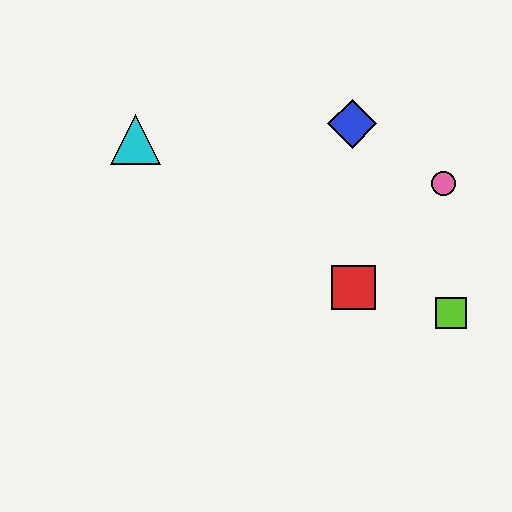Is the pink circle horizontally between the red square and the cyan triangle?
No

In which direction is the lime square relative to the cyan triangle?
The lime square is to the right of the cyan triangle.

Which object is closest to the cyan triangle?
The blue diamond is closest to the cyan triangle.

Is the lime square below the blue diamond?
Yes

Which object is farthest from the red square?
The cyan triangle is farthest from the red square.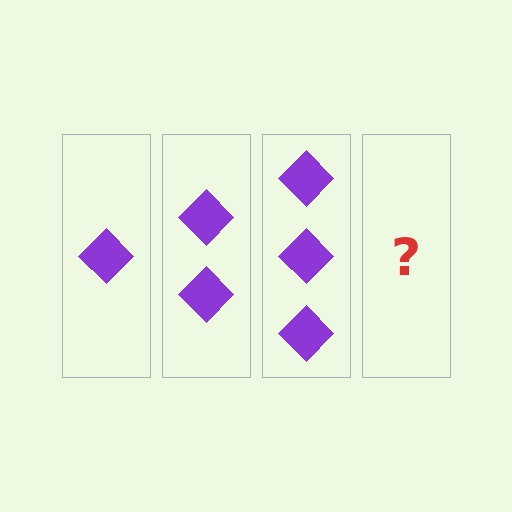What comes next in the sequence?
The next element should be 4 diamonds.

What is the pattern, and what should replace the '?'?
The pattern is that each step adds one more diamond. The '?' should be 4 diamonds.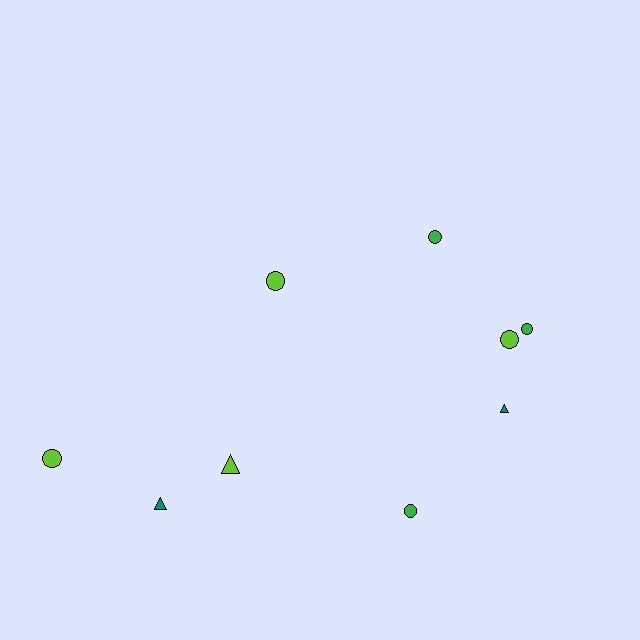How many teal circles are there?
There are no teal circles.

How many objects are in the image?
There are 9 objects.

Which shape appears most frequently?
Circle, with 6 objects.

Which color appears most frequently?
Lime, with 4 objects.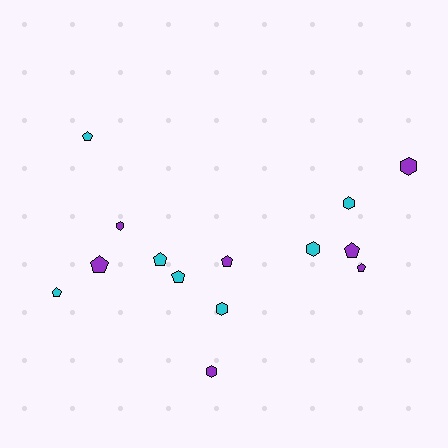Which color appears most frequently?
Cyan, with 7 objects.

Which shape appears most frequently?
Pentagon, with 8 objects.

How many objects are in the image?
There are 14 objects.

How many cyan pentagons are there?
There are 4 cyan pentagons.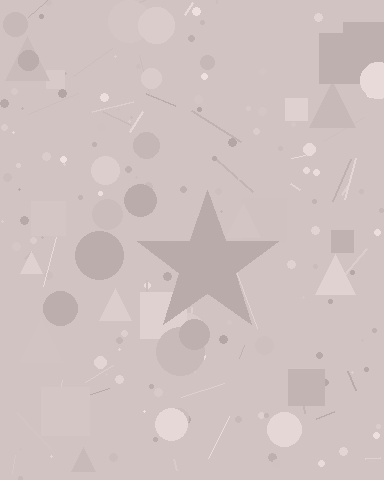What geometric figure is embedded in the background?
A star is embedded in the background.